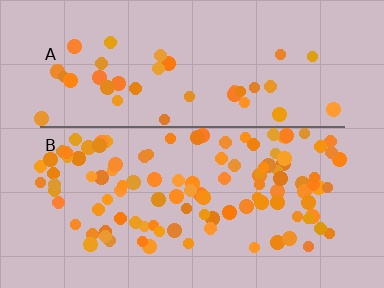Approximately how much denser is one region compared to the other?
Approximately 2.7× — region B over region A.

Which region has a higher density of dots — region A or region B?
B (the bottom).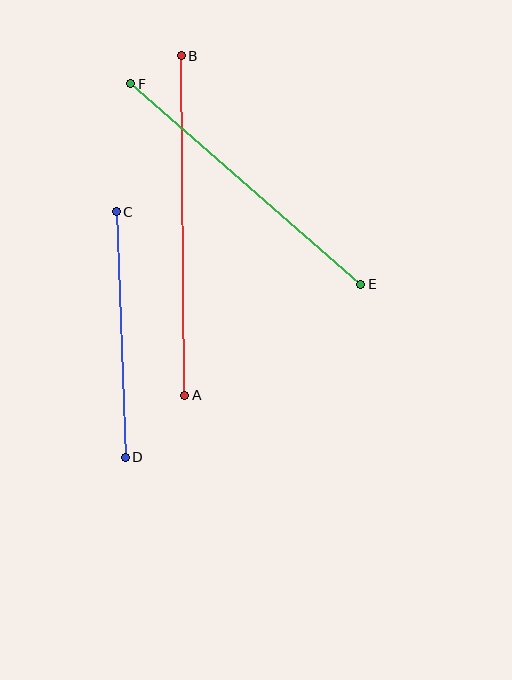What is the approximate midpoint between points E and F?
The midpoint is at approximately (246, 184) pixels.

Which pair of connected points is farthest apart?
Points A and B are farthest apart.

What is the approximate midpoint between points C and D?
The midpoint is at approximately (121, 334) pixels.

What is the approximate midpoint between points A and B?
The midpoint is at approximately (183, 226) pixels.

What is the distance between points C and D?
The distance is approximately 246 pixels.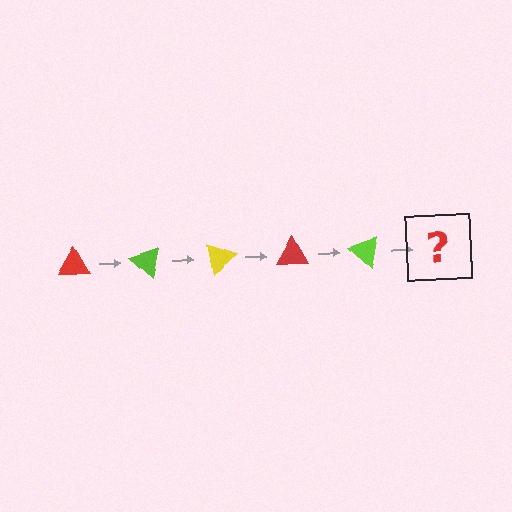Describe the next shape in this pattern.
It should be a yellow triangle, rotated 200 degrees from the start.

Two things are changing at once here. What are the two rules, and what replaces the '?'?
The two rules are that it rotates 40 degrees each step and the color cycles through red, lime, and yellow. The '?' should be a yellow triangle, rotated 200 degrees from the start.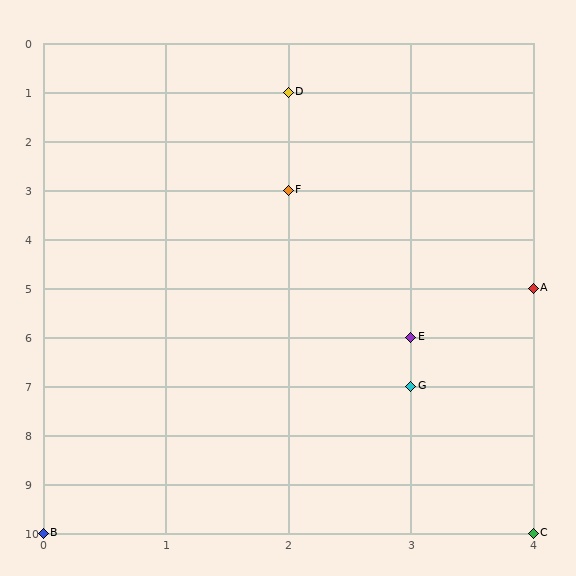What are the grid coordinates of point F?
Point F is at grid coordinates (2, 3).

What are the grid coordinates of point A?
Point A is at grid coordinates (4, 5).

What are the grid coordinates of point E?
Point E is at grid coordinates (3, 6).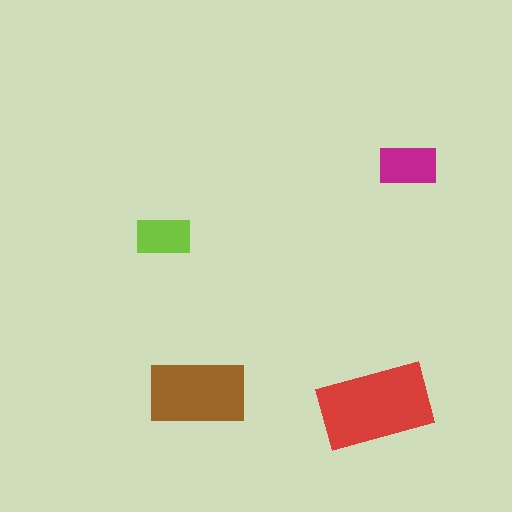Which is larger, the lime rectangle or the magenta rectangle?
The magenta one.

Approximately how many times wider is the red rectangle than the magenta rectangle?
About 2 times wider.